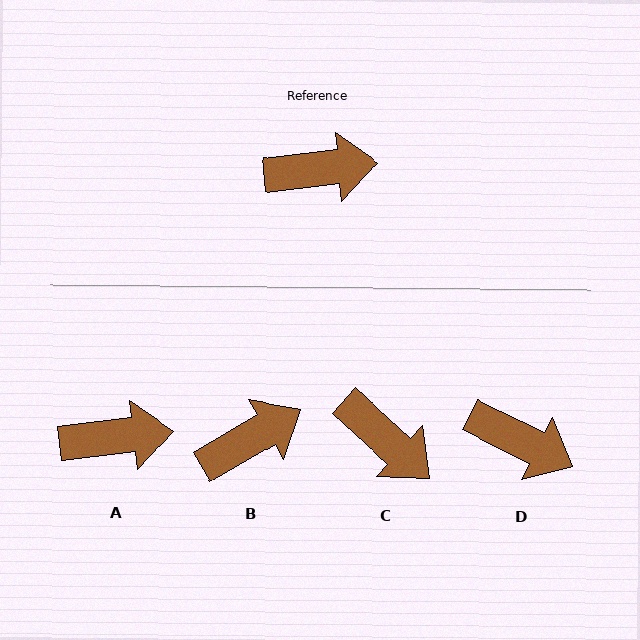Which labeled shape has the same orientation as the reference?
A.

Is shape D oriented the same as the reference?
No, it is off by about 33 degrees.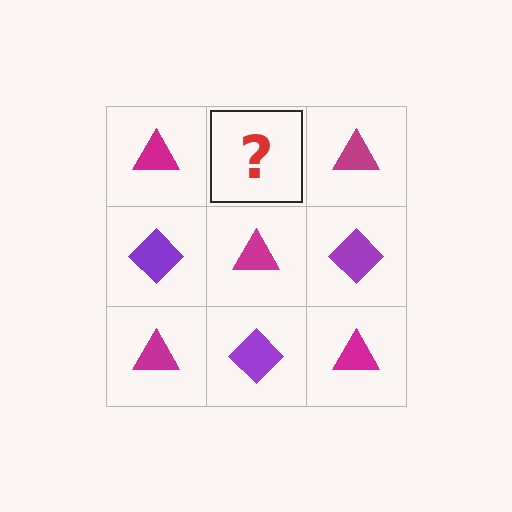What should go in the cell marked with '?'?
The missing cell should contain a purple diamond.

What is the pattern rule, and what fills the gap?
The rule is that it alternates magenta triangle and purple diamond in a checkerboard pattern. The gap should be filled with a purple diamond.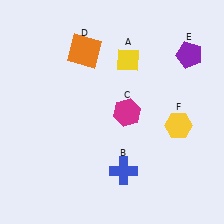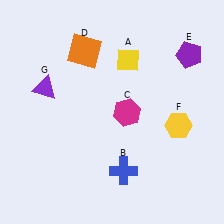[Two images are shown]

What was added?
A purple triangle (G) was added in Image 2.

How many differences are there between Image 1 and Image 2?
There is 1 difference between the two images.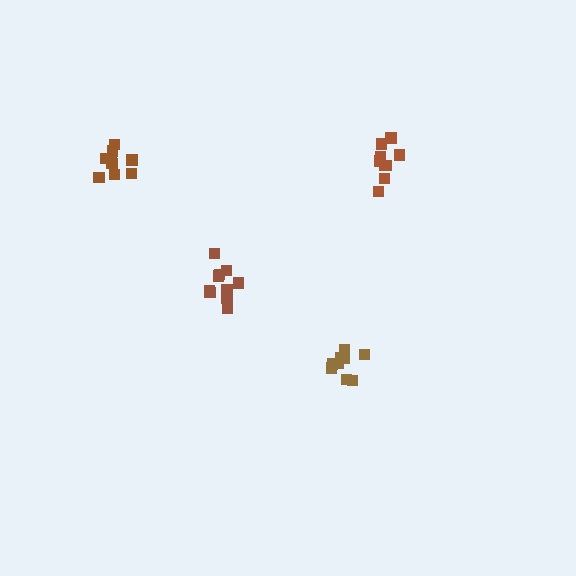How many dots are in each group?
Group 1: 9 dots, Group 2: 9 dots, Group 3: 10 dots, Group 4: 10 dots (38 total).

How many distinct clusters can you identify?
There are 4 distinct clusters.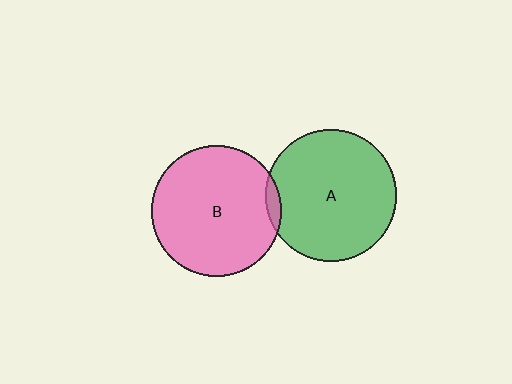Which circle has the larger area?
Circle A (green).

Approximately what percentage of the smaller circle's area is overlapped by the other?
Approximately 5%.